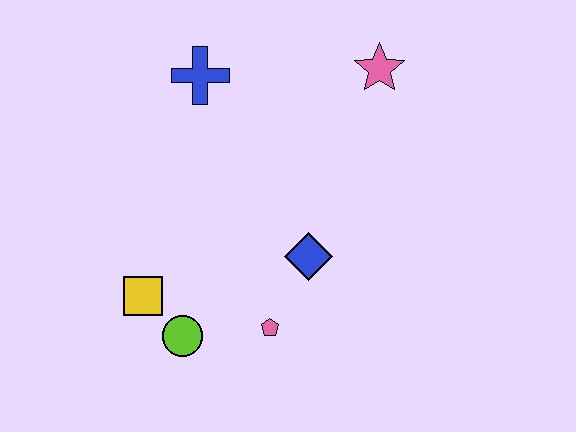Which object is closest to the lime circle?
The yellow square is closest to the lime circle.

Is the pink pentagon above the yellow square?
No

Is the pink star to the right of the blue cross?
Yes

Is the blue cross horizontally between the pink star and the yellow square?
Yes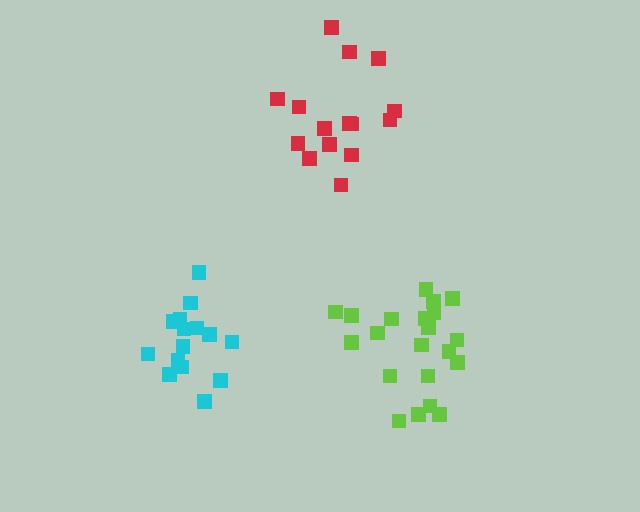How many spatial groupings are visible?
There are 3 spatial groupings.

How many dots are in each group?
Group 1: 21 dots, Group 2: 15 dots, Group 3: 15 dots (51 total).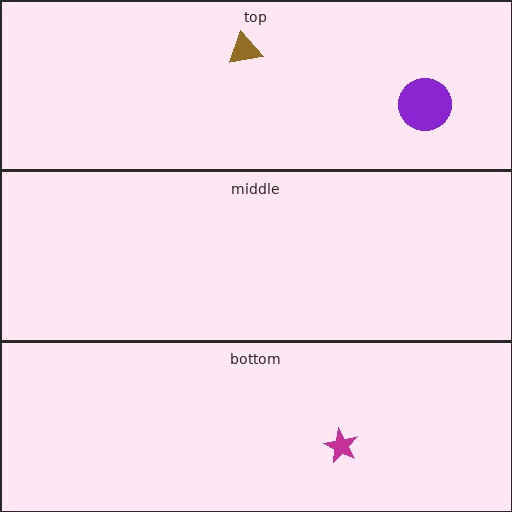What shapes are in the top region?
The brown triangle, the purple circle.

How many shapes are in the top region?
2.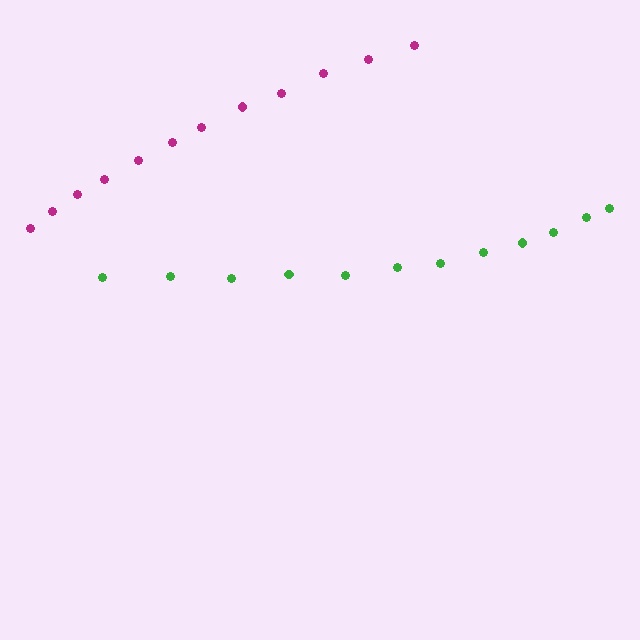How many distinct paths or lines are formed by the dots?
There are 2 distinct paths.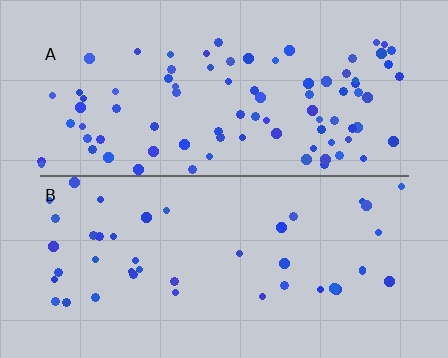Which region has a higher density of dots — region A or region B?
A (the top).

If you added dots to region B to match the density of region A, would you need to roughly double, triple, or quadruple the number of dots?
Approximately double.